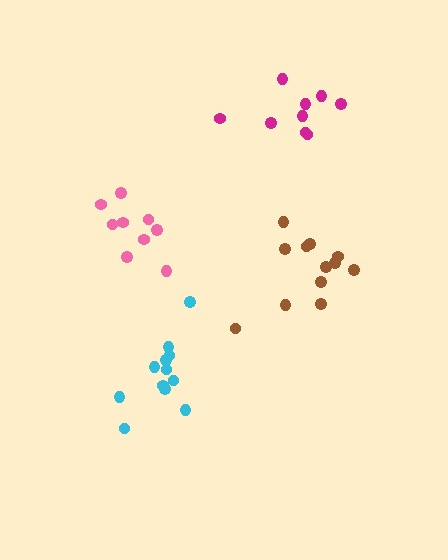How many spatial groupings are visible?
There are 4 spatial groupings.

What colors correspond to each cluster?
The clusters are colored: pink, magenta, cyan, brown.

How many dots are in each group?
Group 1: 9 dots, Group 2: 9 dots, Group 3: 12 dots, Group 4: 12 dots (42 total).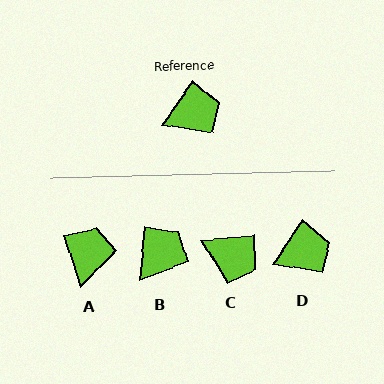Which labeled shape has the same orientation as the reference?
D.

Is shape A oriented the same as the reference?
No, it is off by about 53 degrees.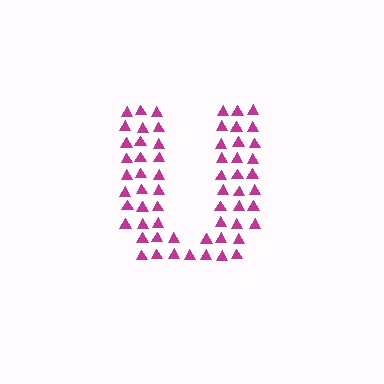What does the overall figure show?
The overall figure shows the letter U.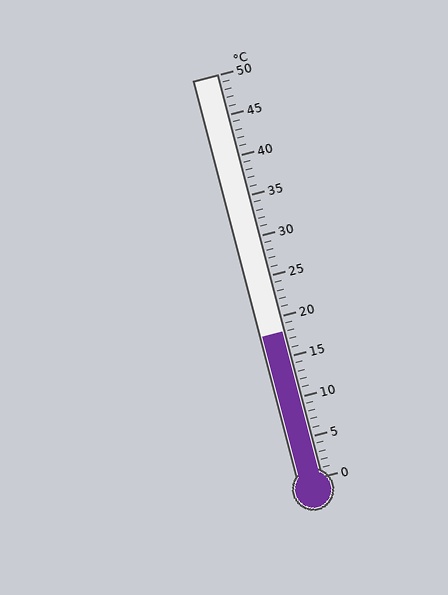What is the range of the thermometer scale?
The thermometer scale ranges from 0°C to 50°C.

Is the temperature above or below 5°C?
The temperature is above 5°C.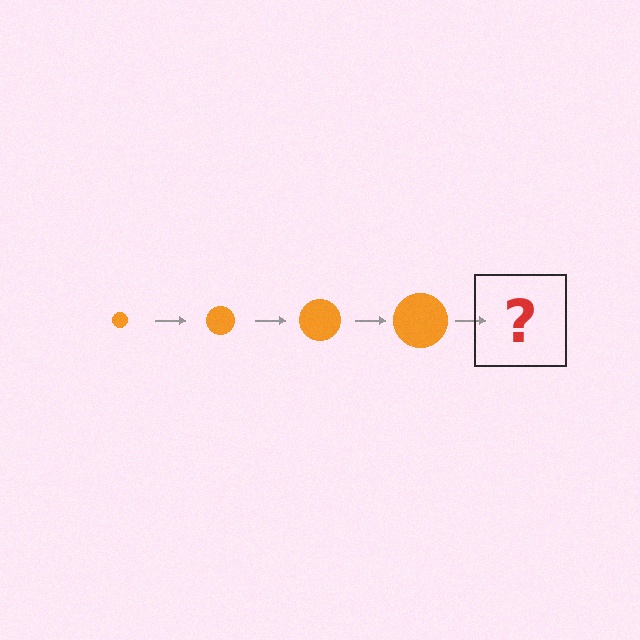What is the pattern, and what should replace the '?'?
The pattern is that the circle gets progressively larger each step. The '?' should be an orange circle, larger than the previous one.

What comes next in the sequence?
The next element should be an orange circle, larger than the previous one.